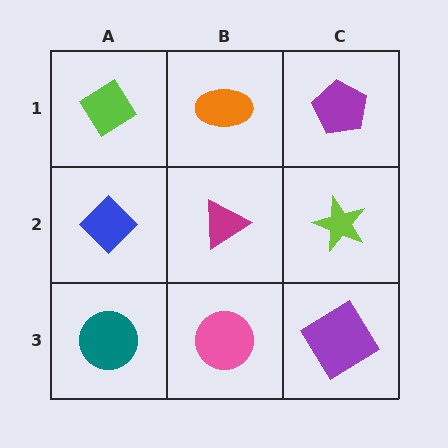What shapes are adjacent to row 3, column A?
A blue diamond (row 2, column A), a pink circle (row 3, column B).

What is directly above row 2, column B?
An orange ellipse.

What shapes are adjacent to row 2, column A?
A lime diamond (row 1, column A), a teal circle (row 3, column A), a magenta triangle (row 2, column B).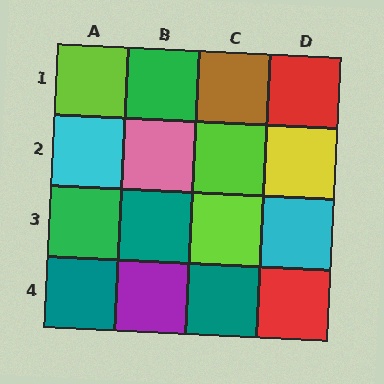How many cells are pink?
1 cell is pink.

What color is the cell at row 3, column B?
Teal.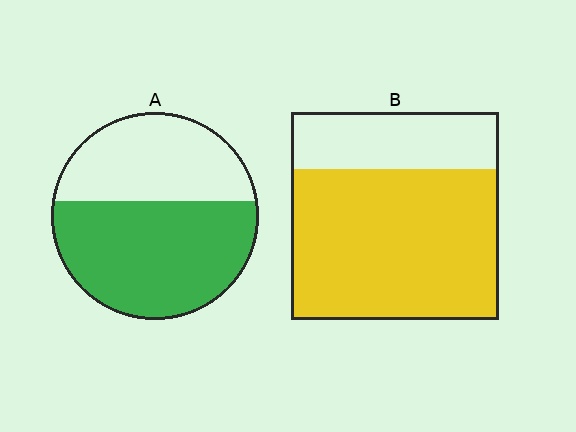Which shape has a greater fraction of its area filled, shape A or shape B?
Shape B.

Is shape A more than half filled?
Yes.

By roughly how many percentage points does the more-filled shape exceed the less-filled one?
By roughly 15 percentage points (B over A).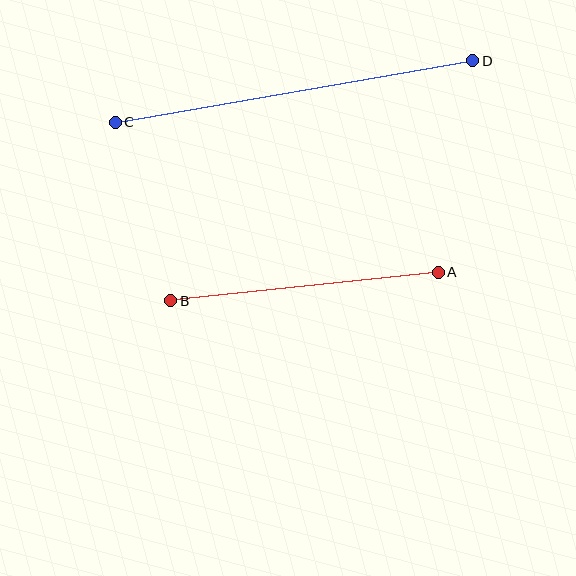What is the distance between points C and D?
The distance is approximately 363 pixels.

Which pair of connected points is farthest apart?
Points C and D are farthest apart.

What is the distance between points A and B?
The distance is approximately 269 pixels.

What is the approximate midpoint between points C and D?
The midpoint is at approximately (294, 91) pixels.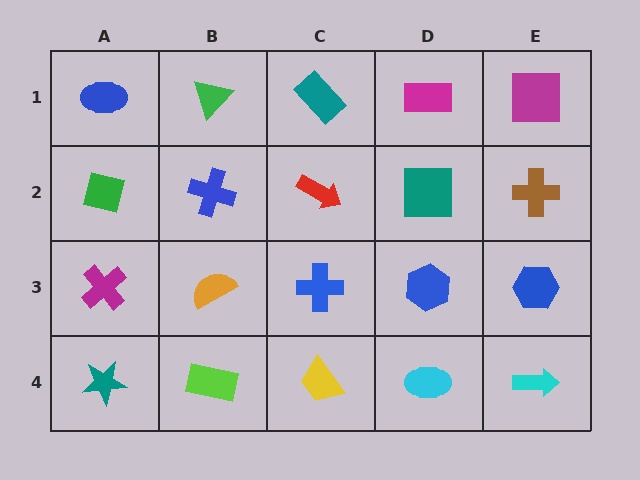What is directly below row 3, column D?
A cyan ellipse.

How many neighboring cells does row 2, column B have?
4.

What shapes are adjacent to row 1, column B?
A blue cross (row 2, column B), a blue ellipse (row 1, column A), a teal rectangle (row 1, column C).